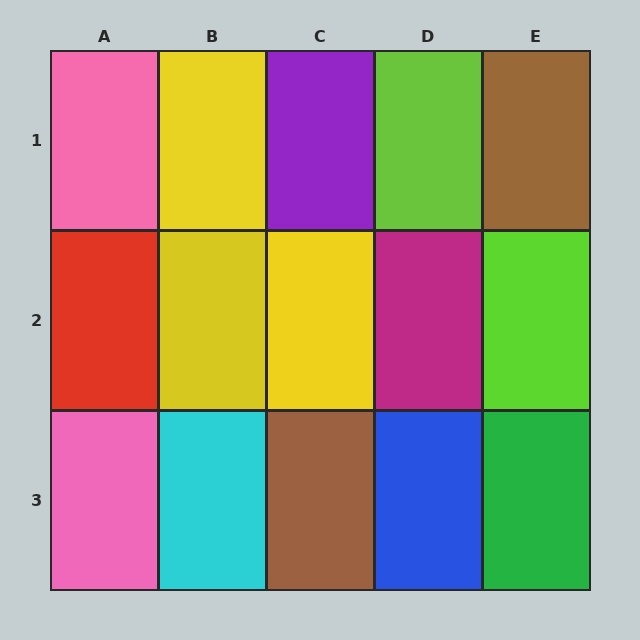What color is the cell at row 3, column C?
Brown.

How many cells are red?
1 cell is red.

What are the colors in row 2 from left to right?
Red, yellow, yellow, magenta, lime.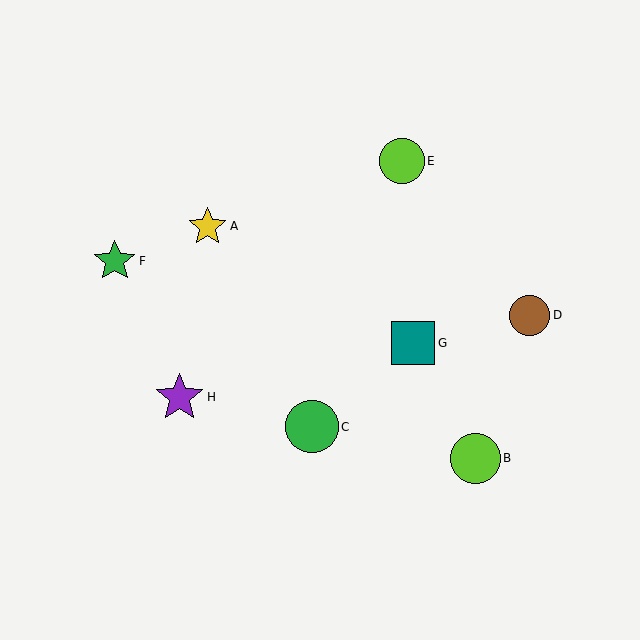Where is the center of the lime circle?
The center of the lime circle is at (475, 458).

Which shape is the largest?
The green circle (labeled C) is the largest.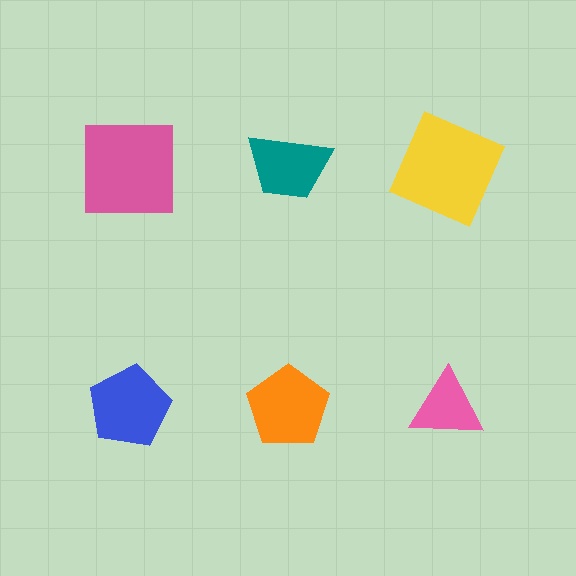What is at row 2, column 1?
A blue pentagon.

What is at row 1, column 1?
A pink square.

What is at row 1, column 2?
A teal trapezoid.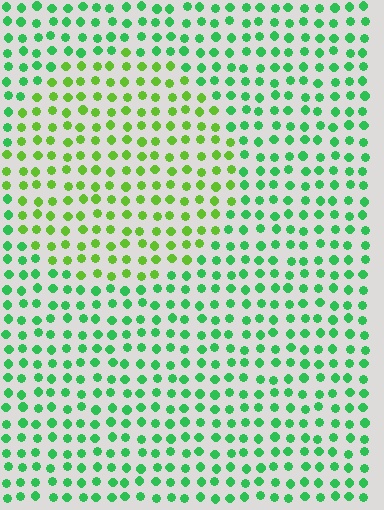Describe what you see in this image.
The image is filled with small green elements in a uniform arrangement. A circle-shaped region is visible where the elements are tinted to a slightly different hue, forming a subtle color boundary.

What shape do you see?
I see a circle.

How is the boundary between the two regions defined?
The boundary is defined purely by a slight shift in hue (about 37 degrees). Spacing, size, and orientation are identical on both sides.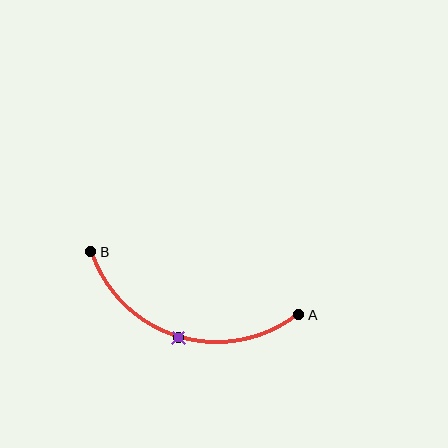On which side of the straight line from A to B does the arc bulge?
The arc bulges below the straight line connecting A and B.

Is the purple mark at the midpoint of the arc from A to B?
Yes. The purple mark lies on the arc at equal arc-length from both A and B — it is the arc midpoint.